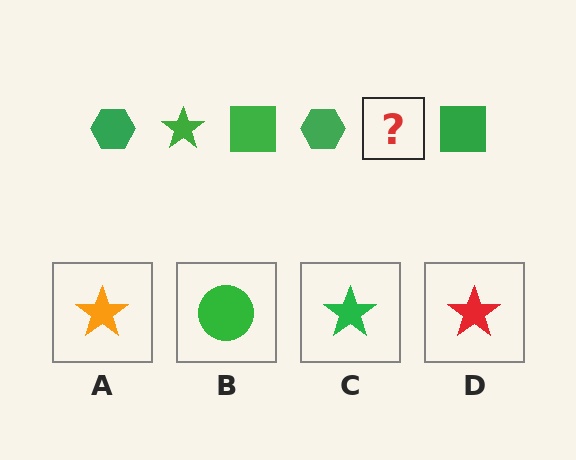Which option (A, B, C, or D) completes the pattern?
C.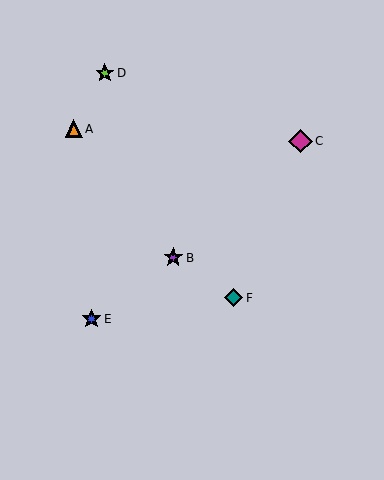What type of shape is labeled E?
Shape E is a blue star.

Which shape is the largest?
The magenta diamond (labeled C) is the largest.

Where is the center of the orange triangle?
The center of the orange triangle is at (74, 129).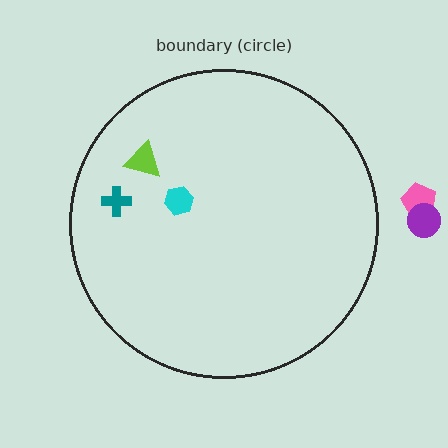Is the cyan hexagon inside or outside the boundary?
Inside.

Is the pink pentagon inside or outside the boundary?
Outside.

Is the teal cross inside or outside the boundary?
Inside.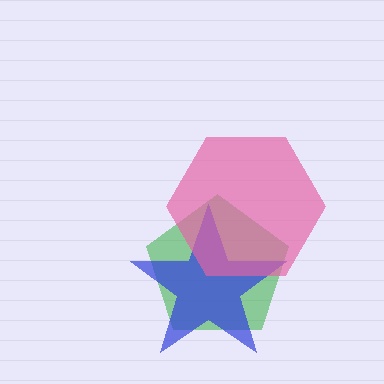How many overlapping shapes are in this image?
There are 3 overlapping shapes in the image.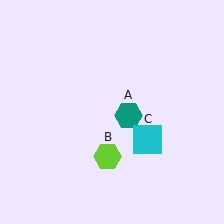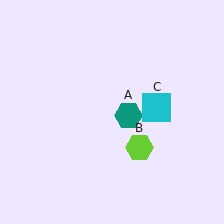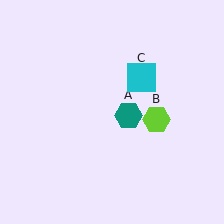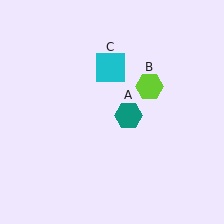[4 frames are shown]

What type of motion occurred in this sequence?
The lime hexagon (object B), cyan square (object C) rotated counterclockwise around the center of the scene.